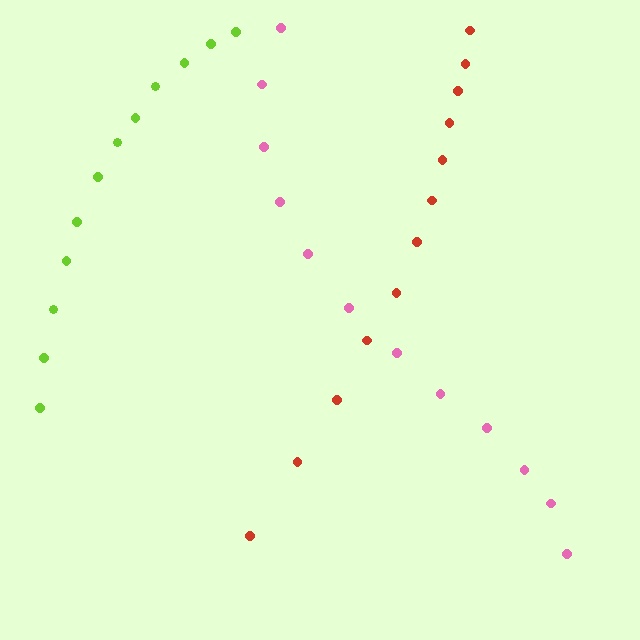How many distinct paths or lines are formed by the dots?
There are 3 distinct paths.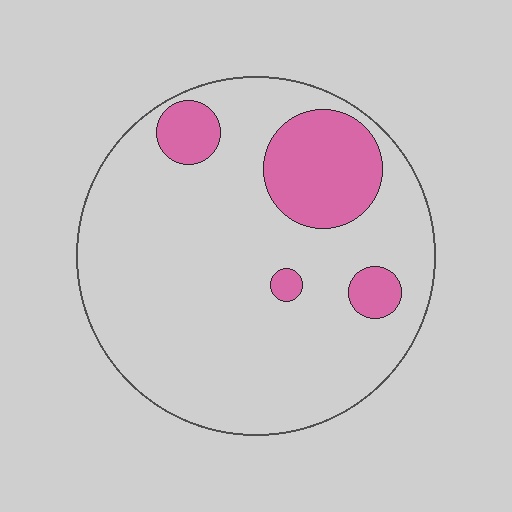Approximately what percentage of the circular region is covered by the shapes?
Approximately 15%.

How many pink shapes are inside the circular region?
4.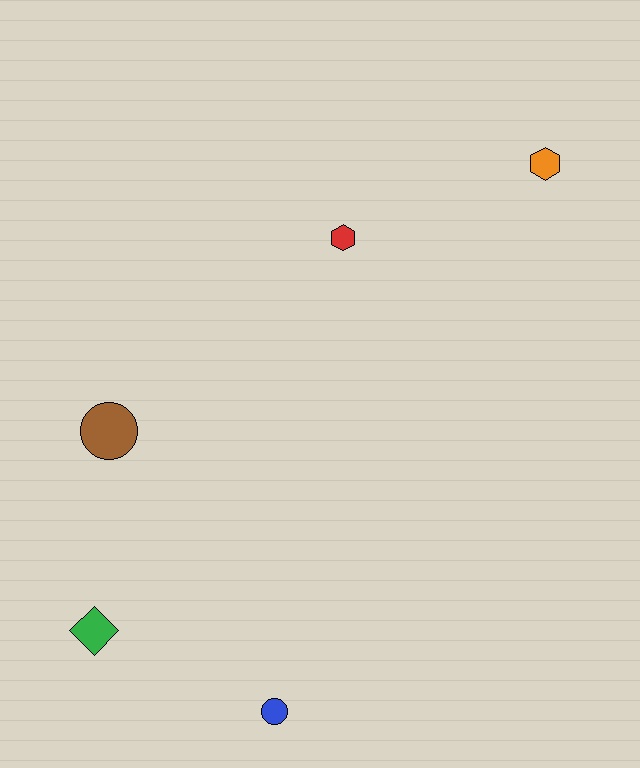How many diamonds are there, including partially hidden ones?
There is 1 diamond.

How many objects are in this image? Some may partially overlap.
There are 5 objects.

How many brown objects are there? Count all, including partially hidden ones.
There is 1 brown object.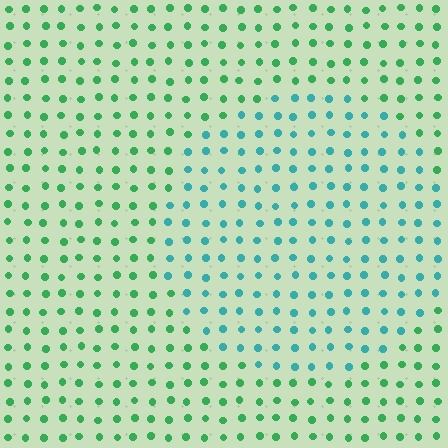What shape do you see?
I see a circle.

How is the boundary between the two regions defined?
The boundary is defined purely by a slight shift in hue (about 42 degrees). Spacing, size, and orientation are identical on both sides.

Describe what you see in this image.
The image is filled with small green elements in a uniform arrangement. A circle-shaped region is visible where the elements are tinted to a slightly different hue, forming a subtle color boundary.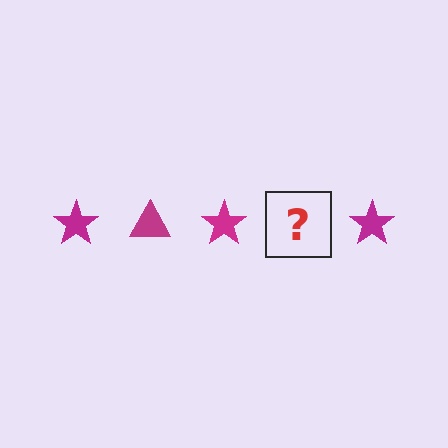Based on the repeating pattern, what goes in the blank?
The blank should be a magenta triangle.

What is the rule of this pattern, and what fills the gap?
The rule is that the pattern cycles through star, triangle shapes in magenta. The gap should be filled with a magenta triangle.